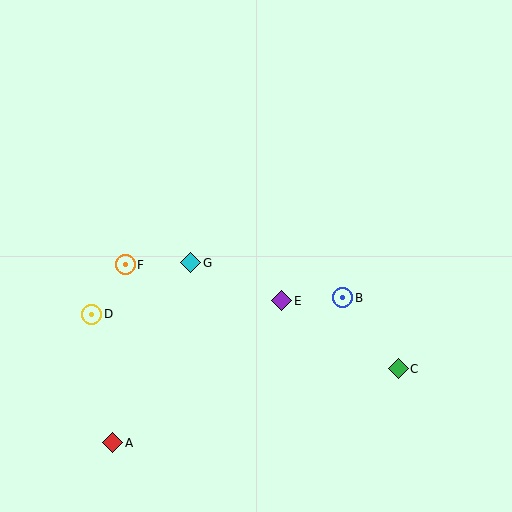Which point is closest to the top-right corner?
Point B is closest to the top-right corner.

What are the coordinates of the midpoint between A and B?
The midpoint between A and B is at (228, 370).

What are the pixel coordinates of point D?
Point D is at (92, 314).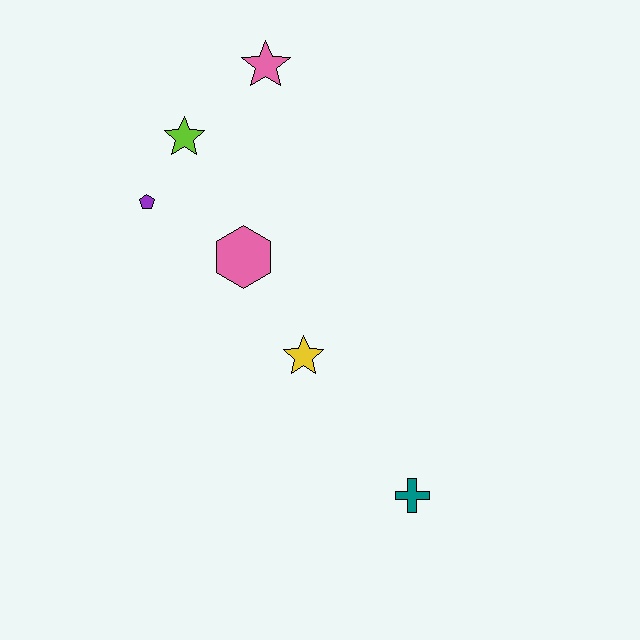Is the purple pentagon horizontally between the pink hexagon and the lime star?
No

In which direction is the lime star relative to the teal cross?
The lime star is above the teal cross.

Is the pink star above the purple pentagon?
Yes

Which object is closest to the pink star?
The lime star is closest to the pink star.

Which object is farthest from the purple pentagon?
The teal cross is farthest from the purple pentagon.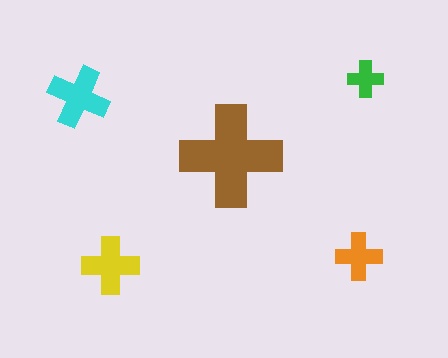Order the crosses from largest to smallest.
the brown one, the cyan one, the yellow one, the orange one, the green one.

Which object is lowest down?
The yellow cross is bottommost.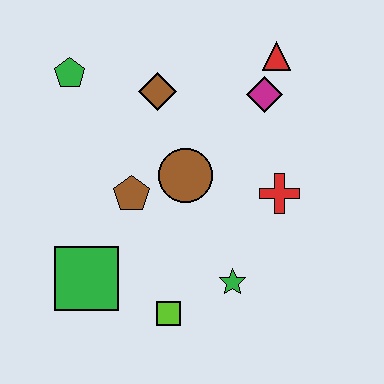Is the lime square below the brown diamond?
Yes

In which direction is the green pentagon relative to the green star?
The green pentagon is above the green star.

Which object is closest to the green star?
The lime square is closest to the green star.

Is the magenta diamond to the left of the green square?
No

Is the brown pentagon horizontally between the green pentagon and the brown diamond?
Yes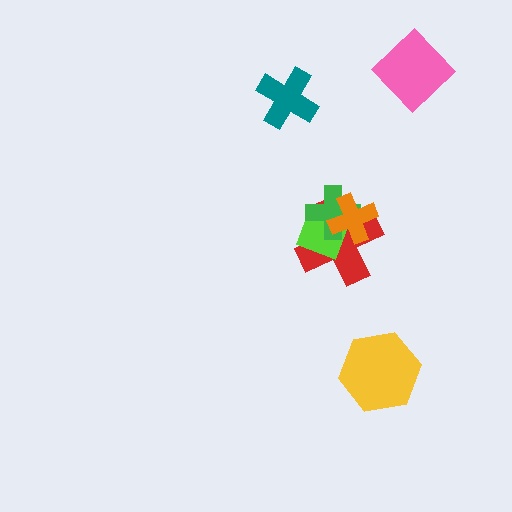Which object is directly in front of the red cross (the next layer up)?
The lime diamond is directly in front of the red cross.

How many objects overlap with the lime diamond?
3 objects overlap with the lime diamond.